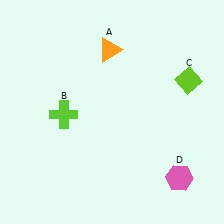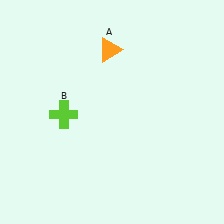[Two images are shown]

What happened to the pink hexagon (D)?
The pink hexagon (D) was removed in Image 2. It was in the bottom-right area of Image 1.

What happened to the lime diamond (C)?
The lime diamond (C) was removed in Image 2. It was in the top-right area of Image 1.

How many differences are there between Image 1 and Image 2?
There are 2 differences between the two images.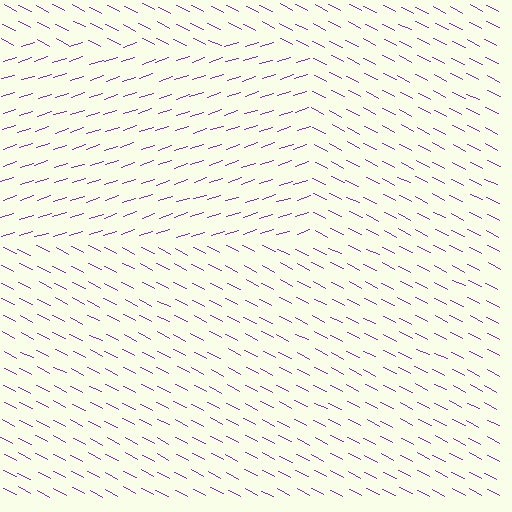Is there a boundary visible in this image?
Yes, there is a texture boundary formed by a change in line orientation.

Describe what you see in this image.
The image is filled with small purple line segments. A rectangle region in the image has lines oriented differently from the surrounding lines, creating a visible texture boundary.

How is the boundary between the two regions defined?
The boundary is defined purely by a change in line orientation (approximately 45 degrees difference). All lines are the same color and thickness.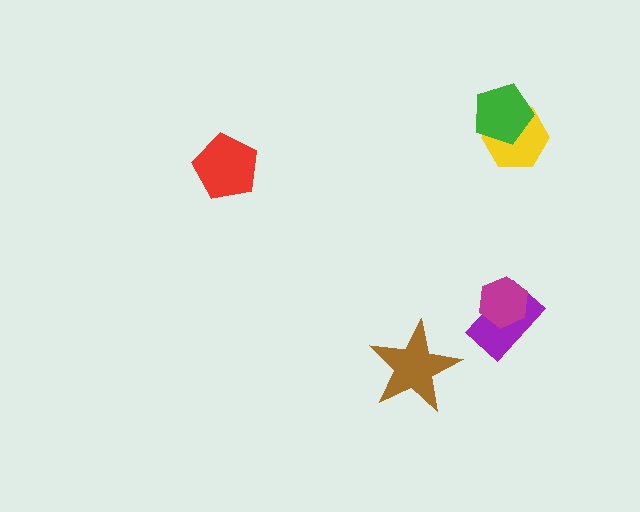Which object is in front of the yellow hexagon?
The green pentagon is in front of the yellow hexagon.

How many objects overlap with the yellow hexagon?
1 object overlaps with the yellow hexagon.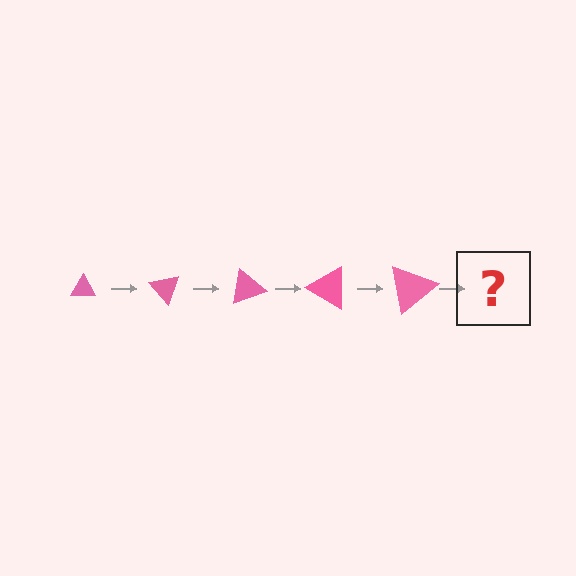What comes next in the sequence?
The next element should be a triangle, larger than the previous one and rotated 250 degrees from the start.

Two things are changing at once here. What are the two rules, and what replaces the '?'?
The two rules are that the triangle grows larger each step and it rotates 50 degrees each step. The '?' should be a triangle, larger than the previous one and rotated 250 degrees from the start.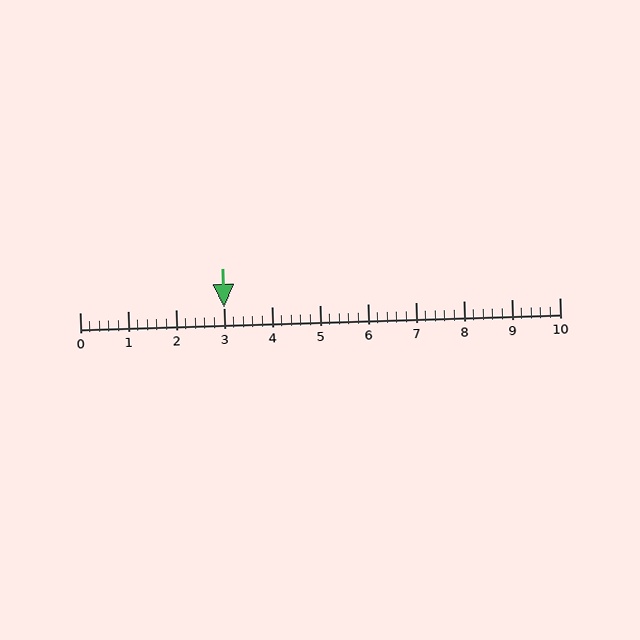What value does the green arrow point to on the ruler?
The green arrow points to approximately 3.0.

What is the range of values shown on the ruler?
The ruler shows values from 0 to 10.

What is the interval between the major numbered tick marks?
The major tick marks are spaced 1 units apart.